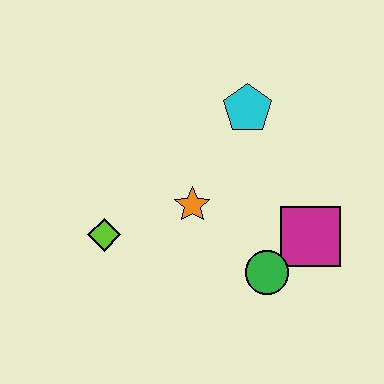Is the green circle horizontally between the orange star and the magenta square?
Yes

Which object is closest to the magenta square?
The green circle is closest to the magenta square.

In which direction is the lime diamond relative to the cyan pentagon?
The lime diamond is to the left of the cyan pentagon.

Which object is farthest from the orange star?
The magenta square is farthest from the orange star.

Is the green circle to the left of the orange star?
No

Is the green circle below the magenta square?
Yes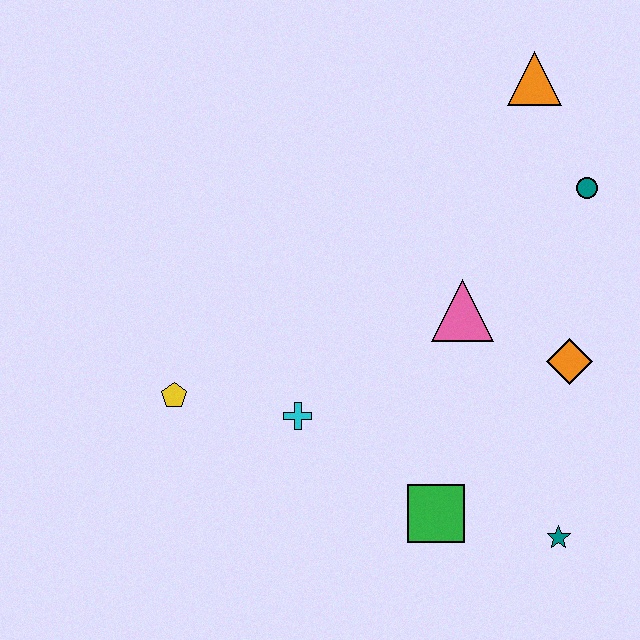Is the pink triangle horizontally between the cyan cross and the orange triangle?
Yes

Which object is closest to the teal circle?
The orange triangle is closest to the teal circle.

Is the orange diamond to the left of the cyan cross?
No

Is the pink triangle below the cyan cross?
No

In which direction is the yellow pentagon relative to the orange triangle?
The yellow pentagon is to the left of the orange triangle.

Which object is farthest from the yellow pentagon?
The orange triangle is farthest from the yellow pentagon.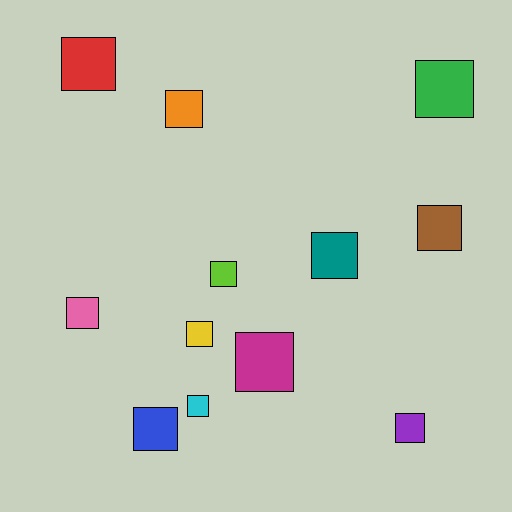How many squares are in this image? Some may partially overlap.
There are 12 squares.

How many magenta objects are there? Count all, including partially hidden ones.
There is 1 magenta object.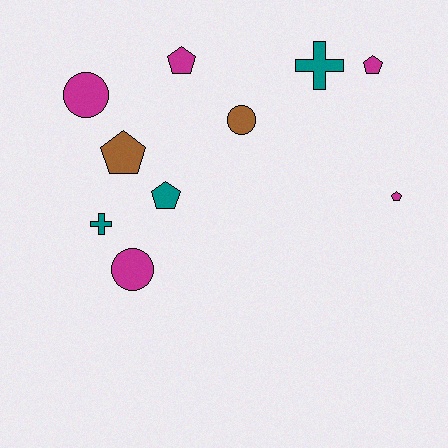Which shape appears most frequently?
Pentagon, with 5 objects.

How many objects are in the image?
There are 10 objects.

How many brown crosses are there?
There are no brown crosses.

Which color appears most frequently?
Magenta, with 5 objects.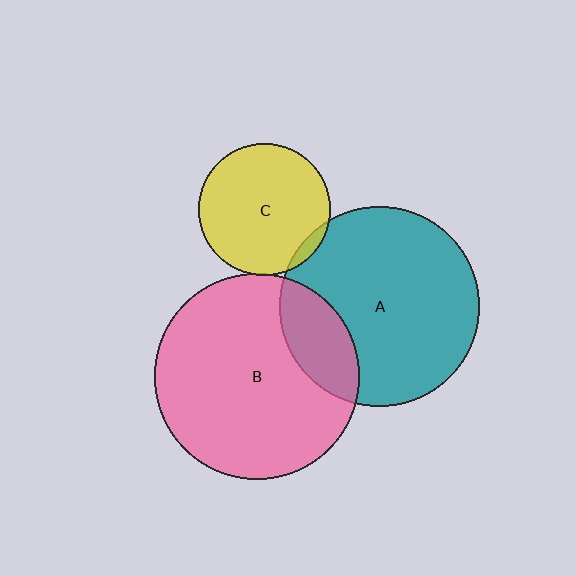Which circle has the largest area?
Circle B (pink).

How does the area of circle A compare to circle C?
Approximately 2.3 times.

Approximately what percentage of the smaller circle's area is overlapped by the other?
Approximately 5%.